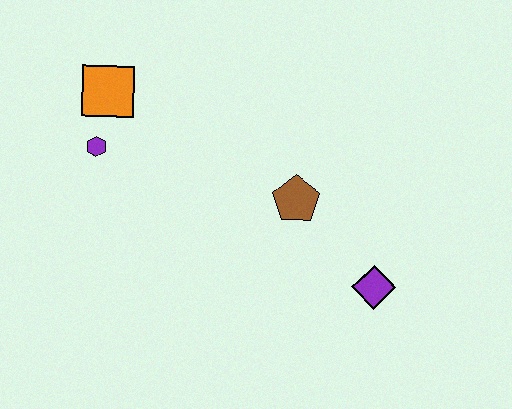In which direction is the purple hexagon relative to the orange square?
The purple hexagon is below the orange square.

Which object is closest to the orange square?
The purple hexagon is closest to the orange square.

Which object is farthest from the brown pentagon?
The orange square is farthest from the brown pentagon.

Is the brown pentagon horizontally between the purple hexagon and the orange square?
No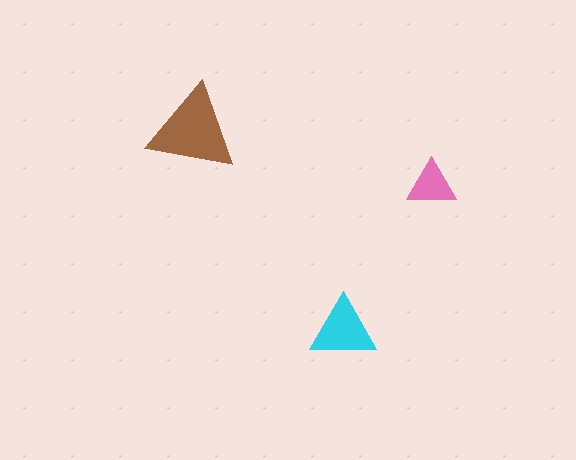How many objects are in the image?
There are 3 objects in the image.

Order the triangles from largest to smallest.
the brown one, the cyan one, the pink one.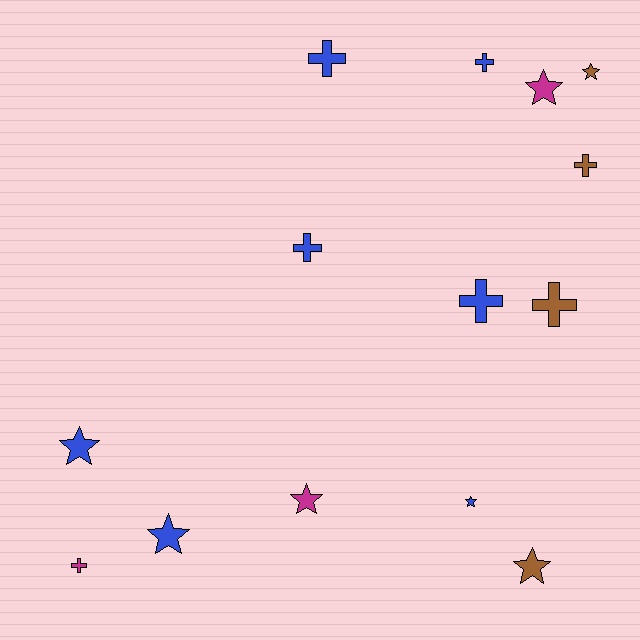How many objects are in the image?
There are 14 objects.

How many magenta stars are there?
There are 2 magenta stars.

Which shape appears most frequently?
Cross, with 7 objects.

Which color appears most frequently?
Blue, with 7 objects.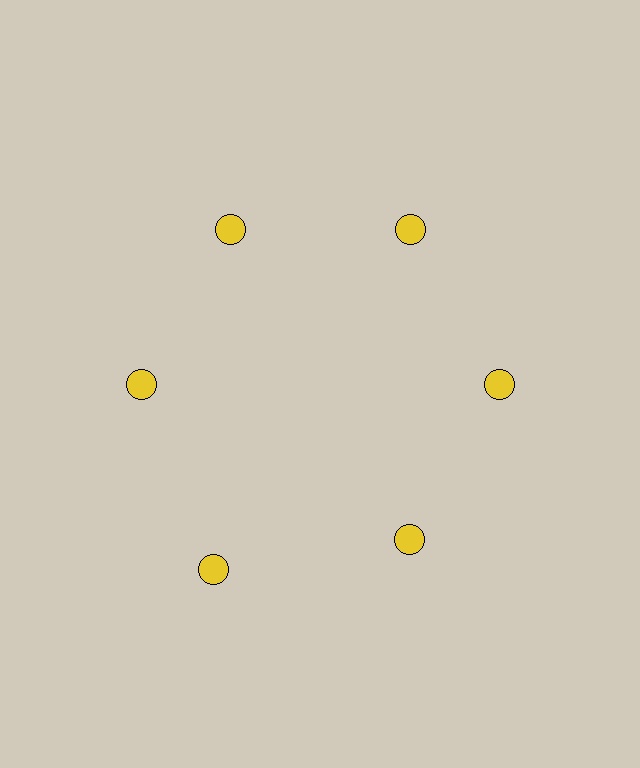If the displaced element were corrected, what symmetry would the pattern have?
It would have 6-fold rotational symmetry — the pattern would map onto itself every 60 degrees.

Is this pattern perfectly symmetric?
No. The 6 yellow circles are arranged in a ring, but one element near the 7 o'clock position is pushed outward from the center, breaking the 6-fold rotational symmetry.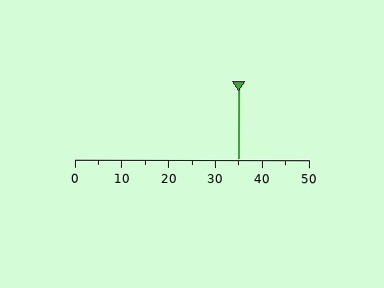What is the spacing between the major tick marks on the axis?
The major ticks are spaced 10 apart.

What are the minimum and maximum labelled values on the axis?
The axis runs from 0 to 50.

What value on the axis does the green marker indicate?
The marker indicates approximately 35.